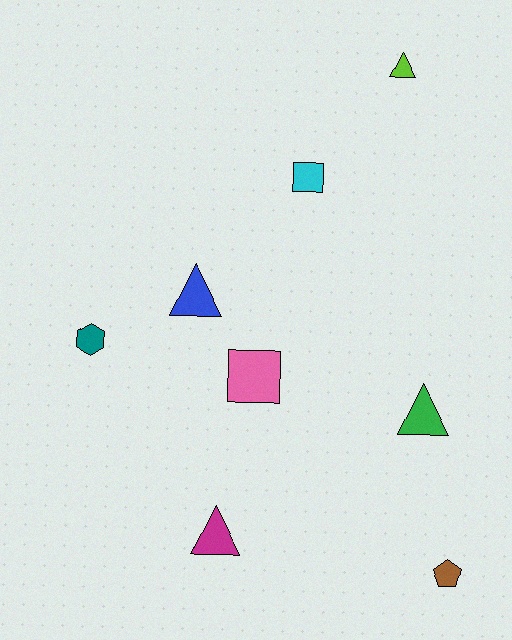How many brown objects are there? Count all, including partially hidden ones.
There is 1 brown object.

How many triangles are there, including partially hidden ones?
There are 4 triangles.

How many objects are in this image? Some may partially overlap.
There are 8 objects.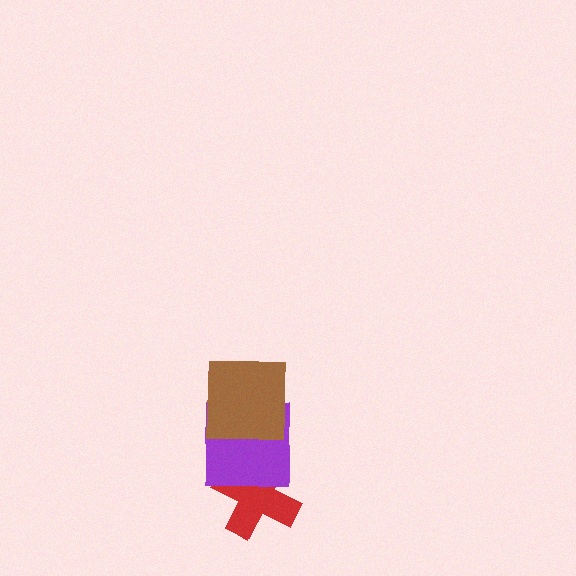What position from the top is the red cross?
The red cross is 3rd from the top.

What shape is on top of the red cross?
The purple square is on top of the red cross.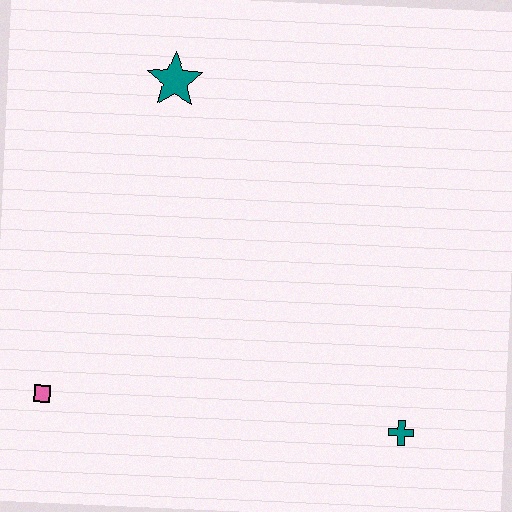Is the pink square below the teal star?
Yes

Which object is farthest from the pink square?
The teal cross is farthest from the pink square.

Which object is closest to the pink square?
The teal star is closest to the pink square.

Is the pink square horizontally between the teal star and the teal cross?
No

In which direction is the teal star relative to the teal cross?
The teal star is above the teal cross.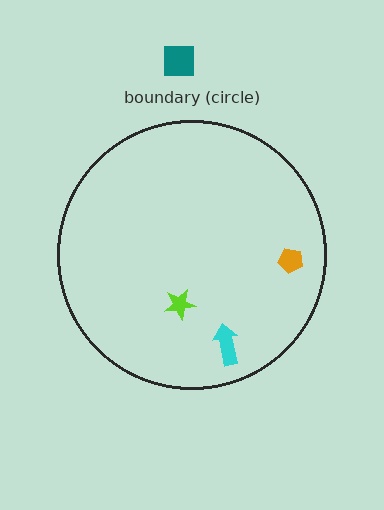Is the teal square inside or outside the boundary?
Outside.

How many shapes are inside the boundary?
3 inside, 1 outside.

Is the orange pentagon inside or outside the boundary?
Inside.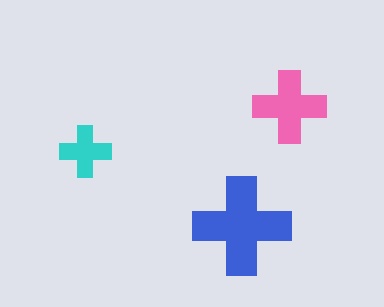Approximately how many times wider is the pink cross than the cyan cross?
About 1.5 times wider.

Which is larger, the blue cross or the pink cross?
The blue one.